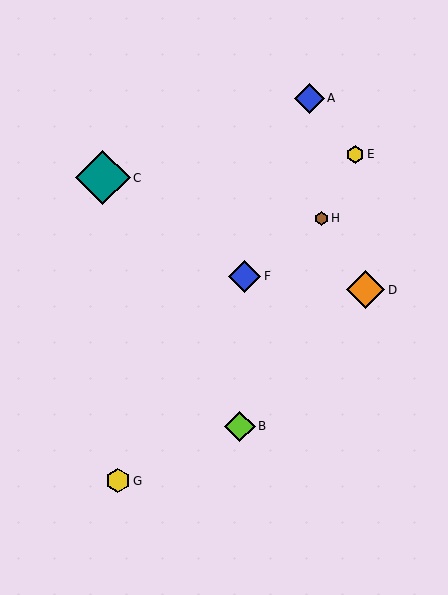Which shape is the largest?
The teal diamond (labeled C) is the largest.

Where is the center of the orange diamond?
The center of the orange diamond is at (366, 290).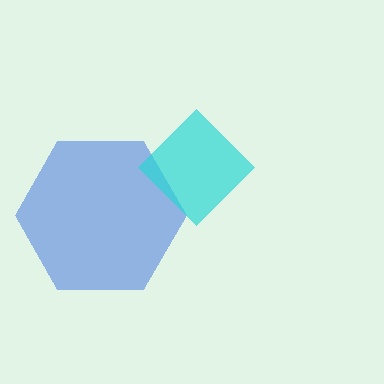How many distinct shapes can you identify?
There are 2 distinct shapes: a blue hexagon, a cyan diamond.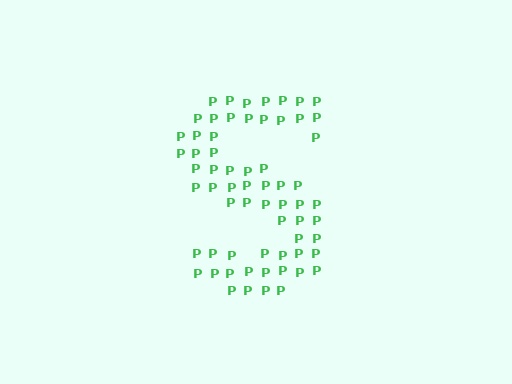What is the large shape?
The large shape is the letter S.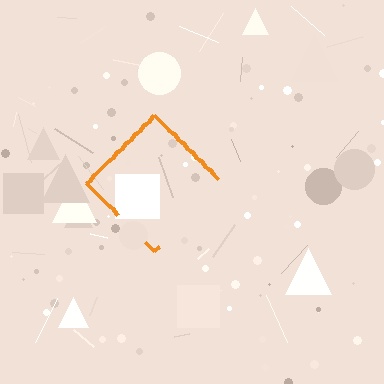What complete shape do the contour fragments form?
The contour fragments form a diamond.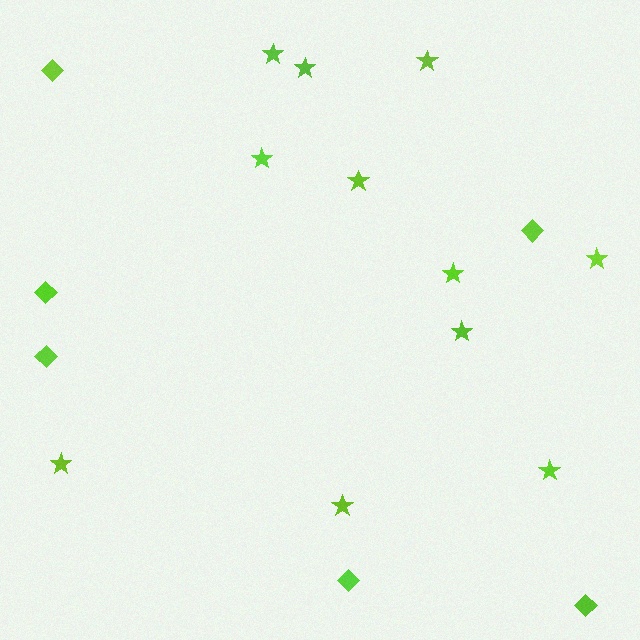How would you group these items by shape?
There are 2 groups: one group of stars (11) and one group of diamonds (6).